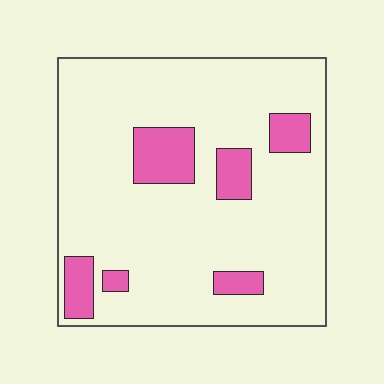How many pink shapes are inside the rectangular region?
6.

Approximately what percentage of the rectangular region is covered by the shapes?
Approximately 15%.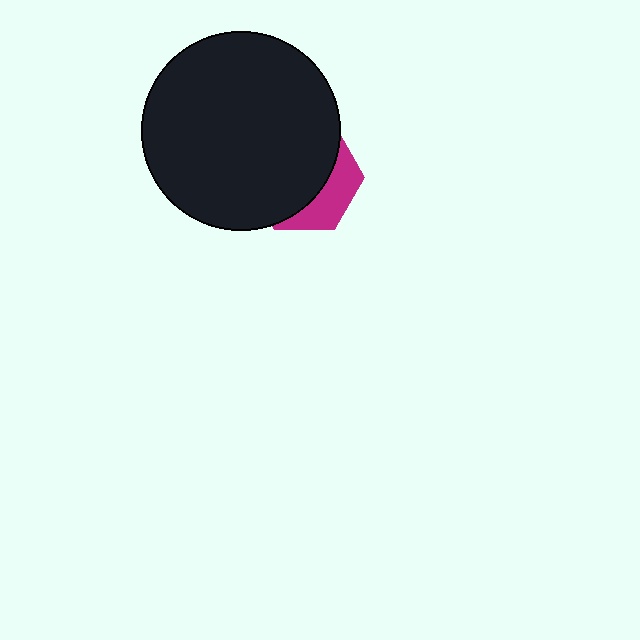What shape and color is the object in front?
The object in front is a black circle.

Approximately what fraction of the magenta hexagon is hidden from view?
Roughly 69% of the magenta hexagon is hidden behind the black circle.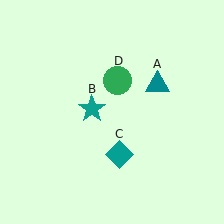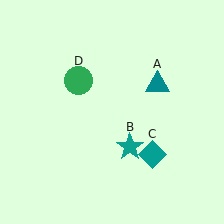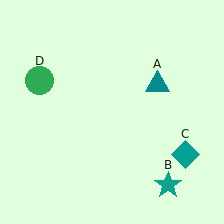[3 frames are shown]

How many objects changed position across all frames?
3 objects changed position: teal star (object B), teal diamond (object C), green circle (object D).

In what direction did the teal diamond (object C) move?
The teal diamond (object C) moved right.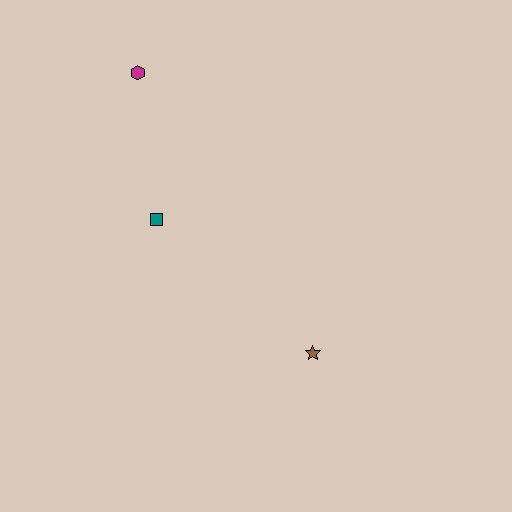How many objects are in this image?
There are 3 objects.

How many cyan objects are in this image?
There are no cyan objects.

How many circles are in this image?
There are no circles.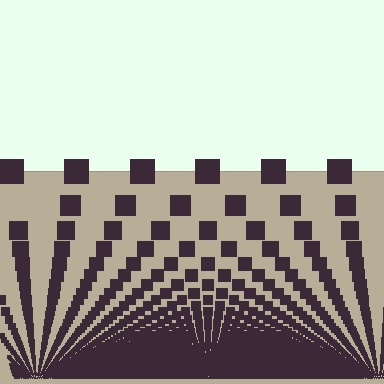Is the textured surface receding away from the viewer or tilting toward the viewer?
The surface appears to tilt toward the viewer. Texture elements get larger and sparser toward the top.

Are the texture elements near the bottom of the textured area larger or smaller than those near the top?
Smaller. The gradient is inverted — elements near the bottom are smaller and denser.